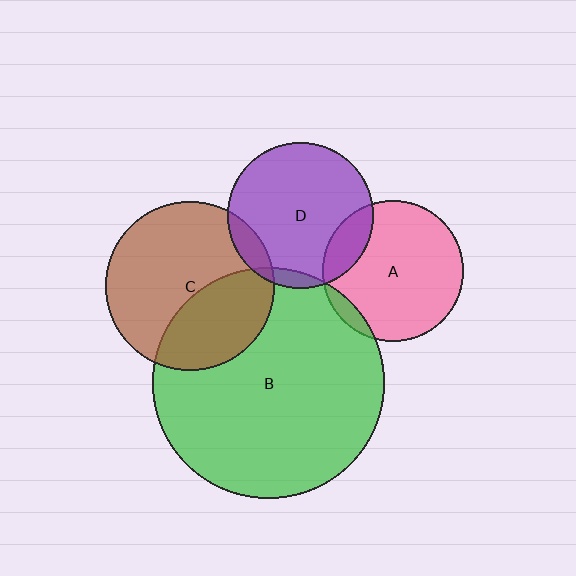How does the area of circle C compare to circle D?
Approximately 1.3 times.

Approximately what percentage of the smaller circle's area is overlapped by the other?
Approximately 15%.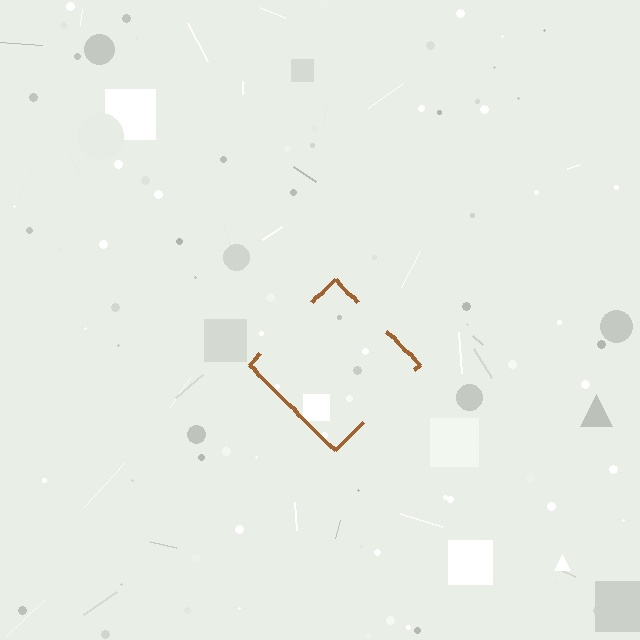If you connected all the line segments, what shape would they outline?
They would outline a diamond.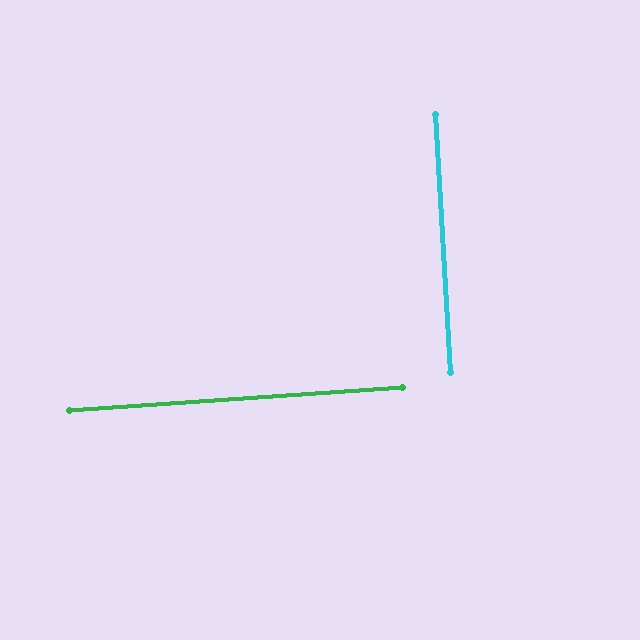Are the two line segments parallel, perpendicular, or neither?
Perpendicular — they meet at approximately 89°.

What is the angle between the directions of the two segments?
Approximately 89 degrees.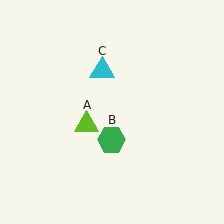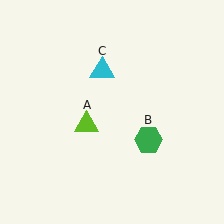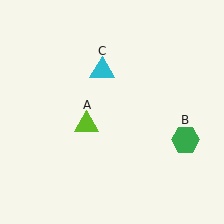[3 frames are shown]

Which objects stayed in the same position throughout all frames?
Lime triangle (object A) and cyan triangle (object C) remained stationary.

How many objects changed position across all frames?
1 object changed position: green hexagon (object B).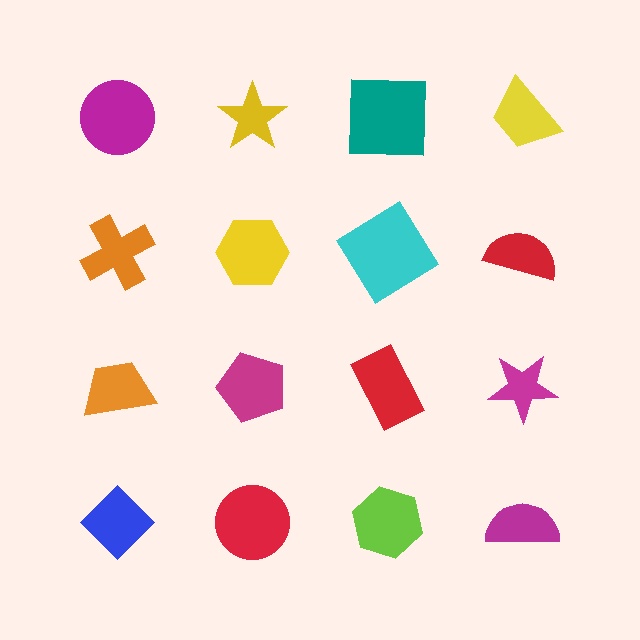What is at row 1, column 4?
A yellow trapezoid.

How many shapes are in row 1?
4 shapes.